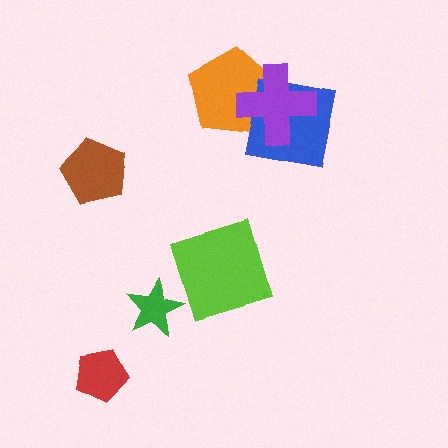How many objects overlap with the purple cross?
2 objects overlap with the purple cross.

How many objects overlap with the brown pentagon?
0 objects overlap with the brown pentagon.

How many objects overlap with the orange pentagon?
2 objects overlap with the orange pentagon.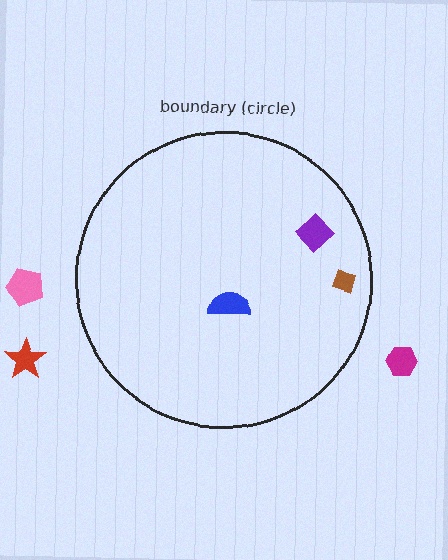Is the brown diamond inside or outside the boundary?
Inside.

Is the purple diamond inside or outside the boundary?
Inside.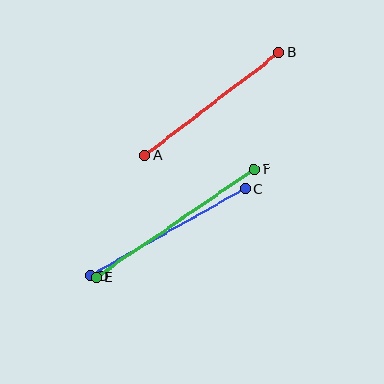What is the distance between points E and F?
The distance is approximately 192 pixels.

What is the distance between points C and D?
The distance is approximately 178 pixels.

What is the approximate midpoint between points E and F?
The midpoint is at approximately (175, 223) pixels.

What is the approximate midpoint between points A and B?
The midpoint is at approximately (212, 104) pixels.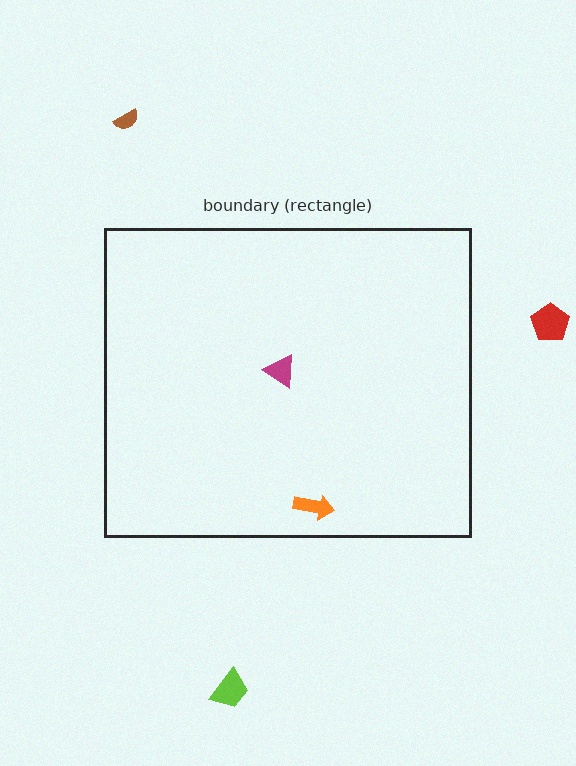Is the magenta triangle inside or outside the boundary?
Inside.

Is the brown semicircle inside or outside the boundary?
Outside.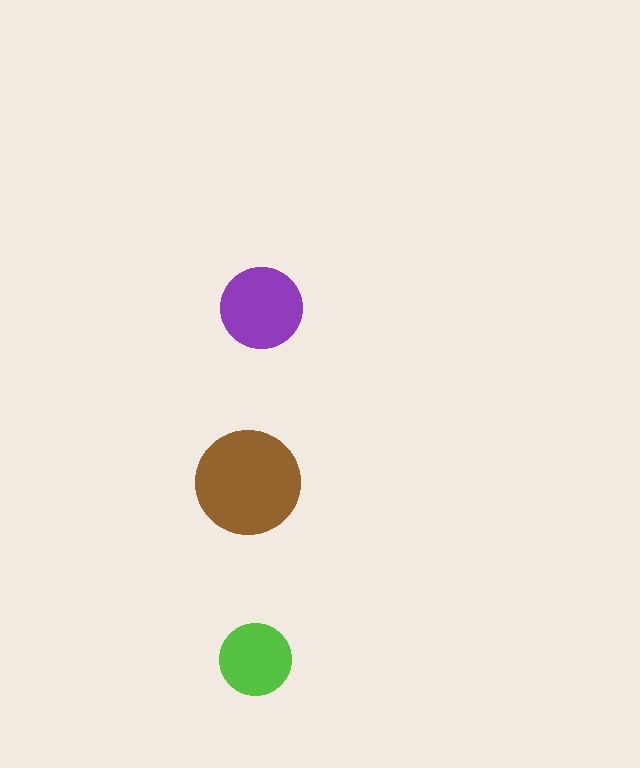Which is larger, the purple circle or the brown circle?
The brown one.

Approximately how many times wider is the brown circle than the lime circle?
About 1.5 times wider.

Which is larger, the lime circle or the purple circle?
The purple one.